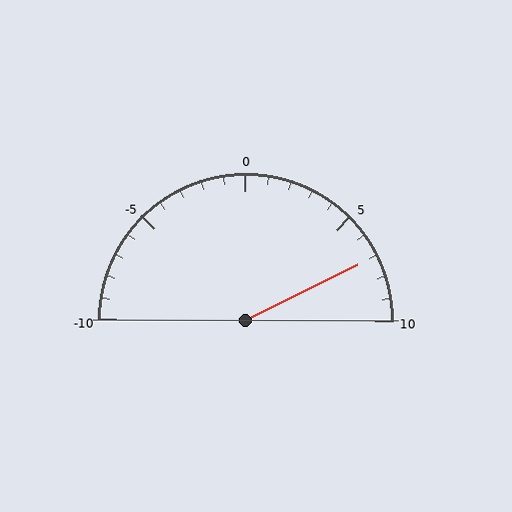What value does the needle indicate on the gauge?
The needle indicates approximately 7.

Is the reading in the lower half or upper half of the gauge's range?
The reading is in the upper half of the range (-10 to 10).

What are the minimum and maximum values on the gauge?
The gauge ranges from -10 to 10.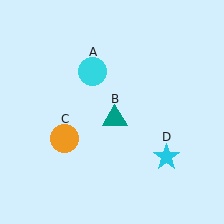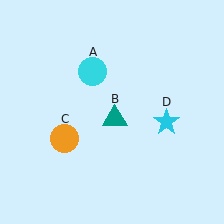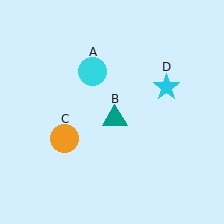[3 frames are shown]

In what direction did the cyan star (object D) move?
The cyan star (object D) moved up.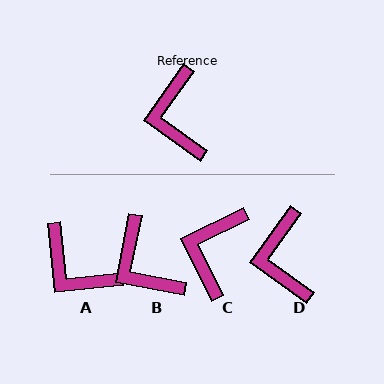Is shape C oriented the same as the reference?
No, it is off by about 29 degrees.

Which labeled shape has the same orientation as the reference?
D.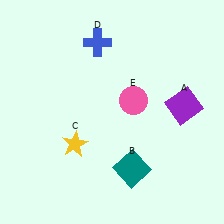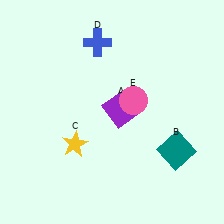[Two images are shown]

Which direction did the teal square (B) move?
The teal square (B) moved right.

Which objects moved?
The objects that moved are: the purple square (A), the teal square (B).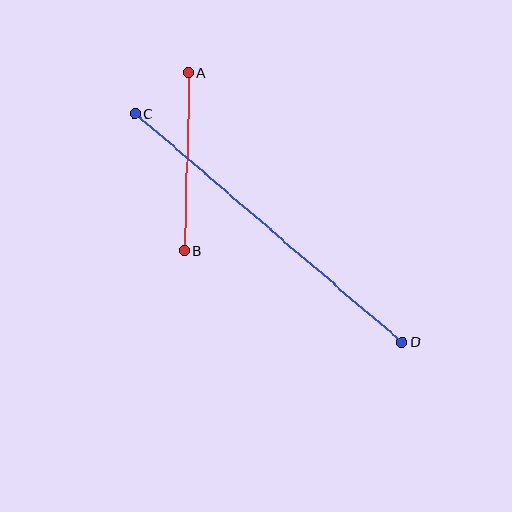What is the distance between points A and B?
The distance is approximately 178 pixels.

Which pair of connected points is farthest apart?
Points C and D are farthest apart.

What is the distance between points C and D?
The distance is approximately 352 pixels.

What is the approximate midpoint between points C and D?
The midpoint is at approximately (269, 228) pixels.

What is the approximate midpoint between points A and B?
The midpoint is at approximately (186, 162) pixels.